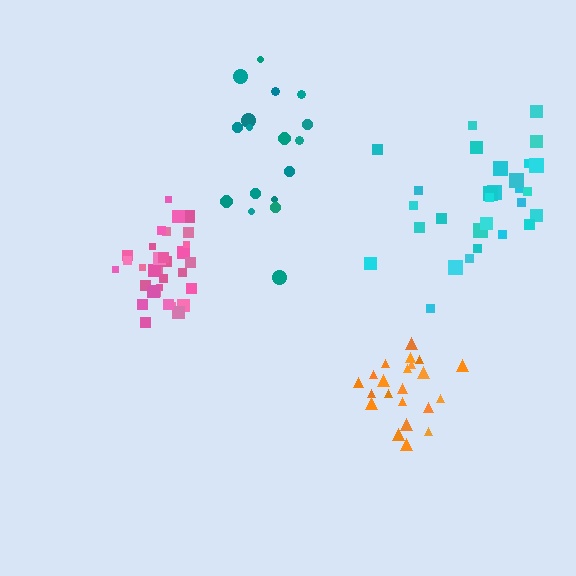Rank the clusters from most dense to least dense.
pink, orange, cyan, teal.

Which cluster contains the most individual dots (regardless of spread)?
Pink (33).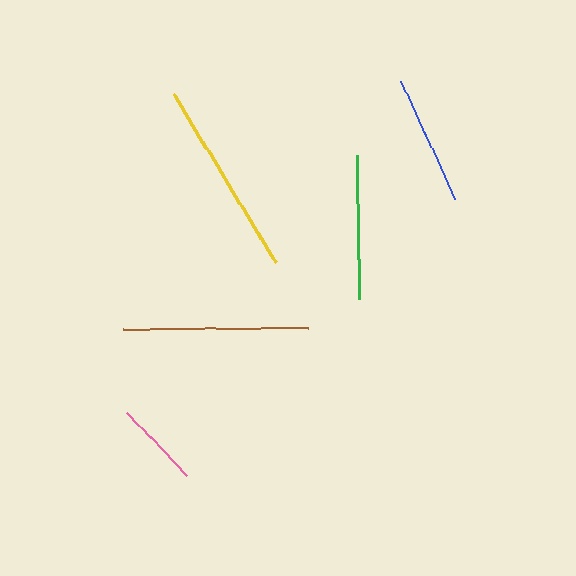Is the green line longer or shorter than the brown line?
The brown line is longer than the green line.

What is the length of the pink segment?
The pink segment is approximately 88 pixels long.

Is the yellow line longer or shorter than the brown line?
The yellow line is longer than the brown line.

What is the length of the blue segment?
The blue segment is approximately 130 pixels long.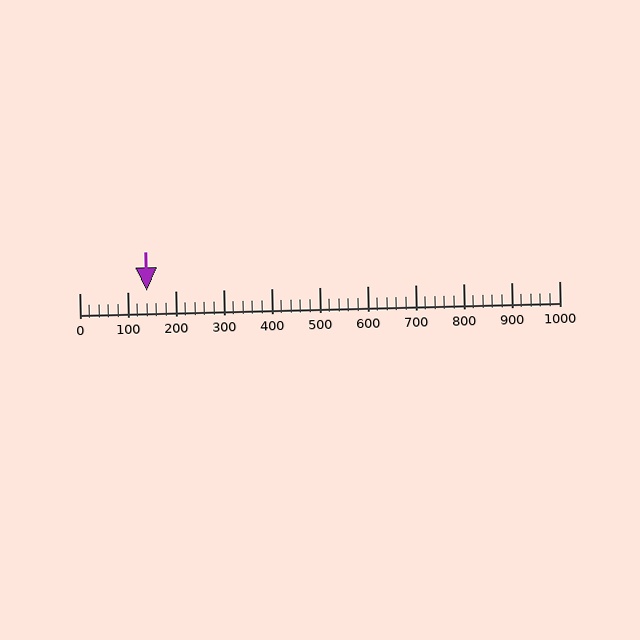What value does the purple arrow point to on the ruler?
The purple arrow points to approximately 140.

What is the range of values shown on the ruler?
The ruler shows values from 0 to 1000.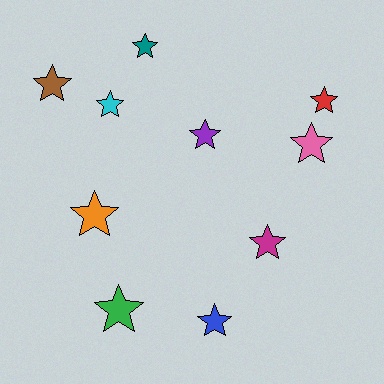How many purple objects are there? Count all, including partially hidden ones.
There is 1 purple object.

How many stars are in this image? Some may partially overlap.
There are 10 stars.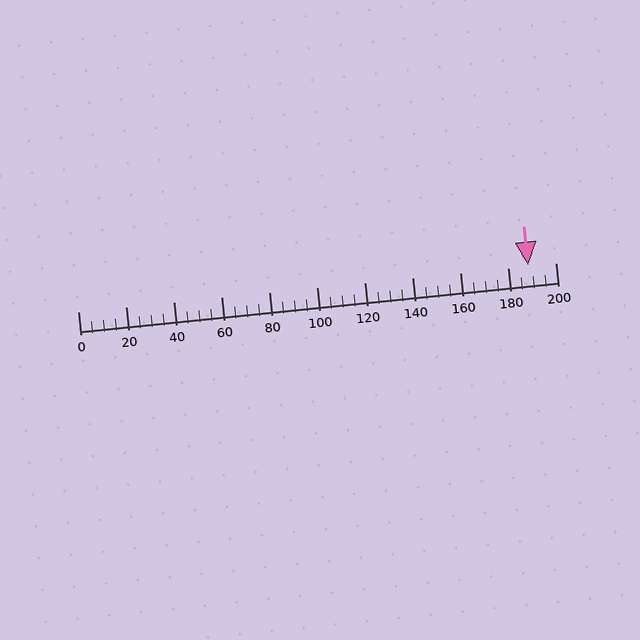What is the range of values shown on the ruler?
The ruler shows values from 0 to 200.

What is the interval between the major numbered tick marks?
The major tick marks are spaced 20 units apart.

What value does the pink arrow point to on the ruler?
The pink arrow points to approximately 189.